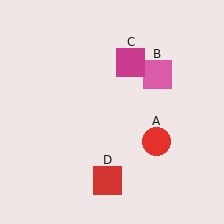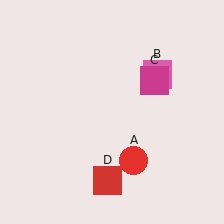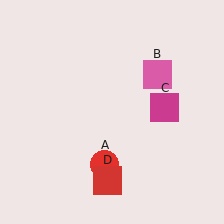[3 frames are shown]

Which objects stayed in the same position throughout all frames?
Pink square (object B) and red square (object D) remained stationary.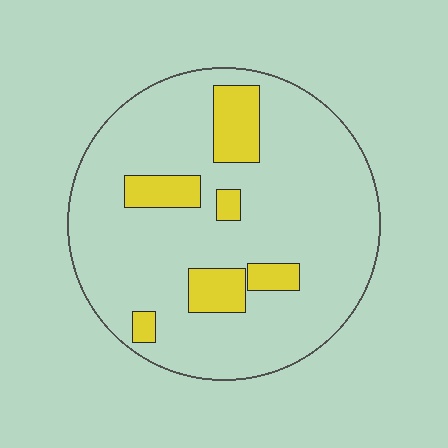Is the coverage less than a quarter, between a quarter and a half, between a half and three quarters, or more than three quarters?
Less than a quarter.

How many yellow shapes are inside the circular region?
6.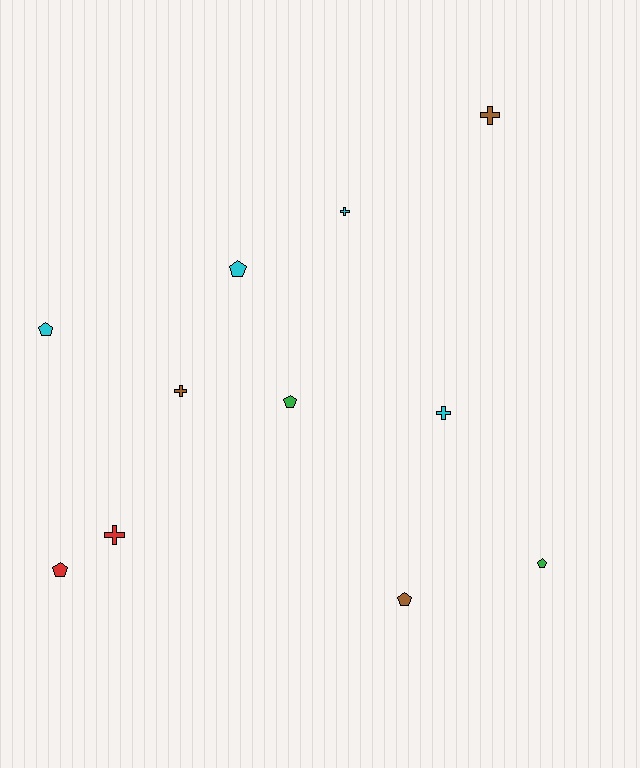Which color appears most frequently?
Cyan, with 4 objects.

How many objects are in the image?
There are 11 objects.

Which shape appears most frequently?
Pentagon, with 6 objects.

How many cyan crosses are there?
There are 2 cyan crosses.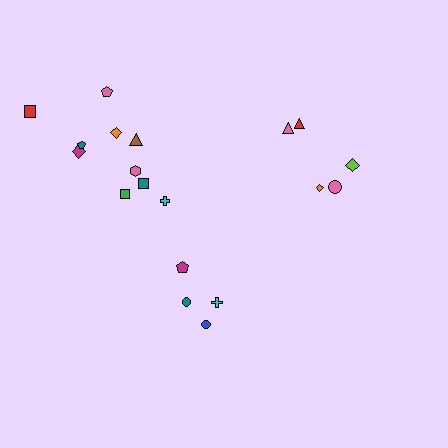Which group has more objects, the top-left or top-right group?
The top-left group.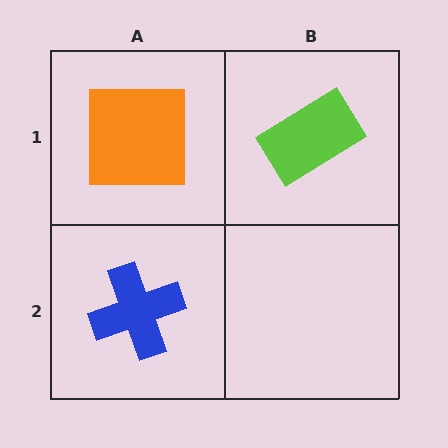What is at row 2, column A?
A blue cross.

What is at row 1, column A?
An orange square.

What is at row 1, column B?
A lime rectangle.